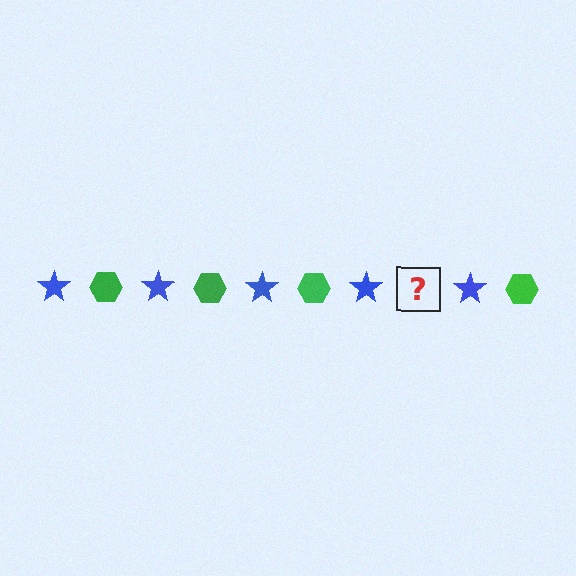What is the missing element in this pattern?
The missing element is a green hexagon.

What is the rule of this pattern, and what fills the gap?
The rule is that the pattern alternates between blue star and green hexagon. The gap should be filled with a green hexagon.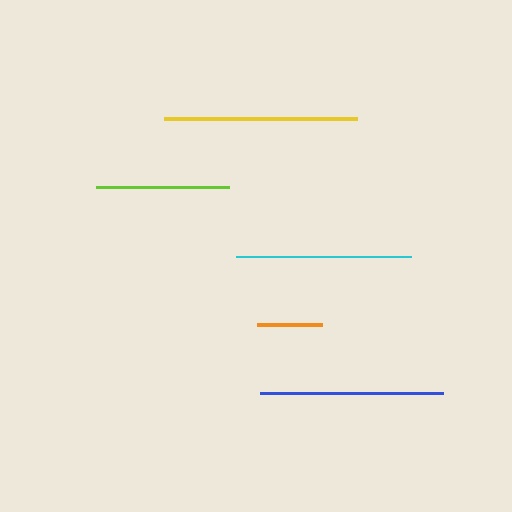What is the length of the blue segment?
The blue segment is approximately 183 pixels long.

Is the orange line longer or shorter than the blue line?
The blue line is longer than the orange line.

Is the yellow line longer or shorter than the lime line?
The yellow line is longer than the lime line.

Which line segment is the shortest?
The orange line is the shortest at approximately 64 pixels.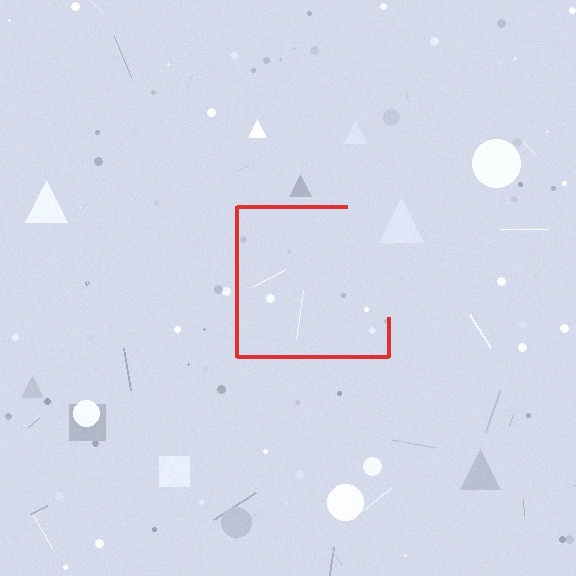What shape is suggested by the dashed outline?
The dashed outline suggests a square.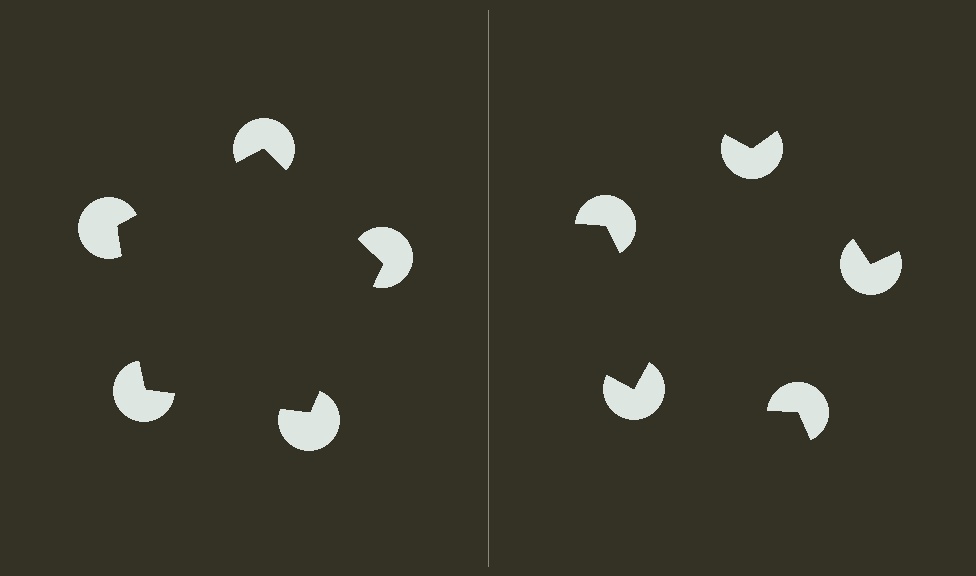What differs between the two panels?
The pac-man discs are positioned identically on both sides; only the wedge orientations differ. On the left they align to a pentagon; on the right they are misaligned.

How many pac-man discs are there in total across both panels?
10 — 5 on each side.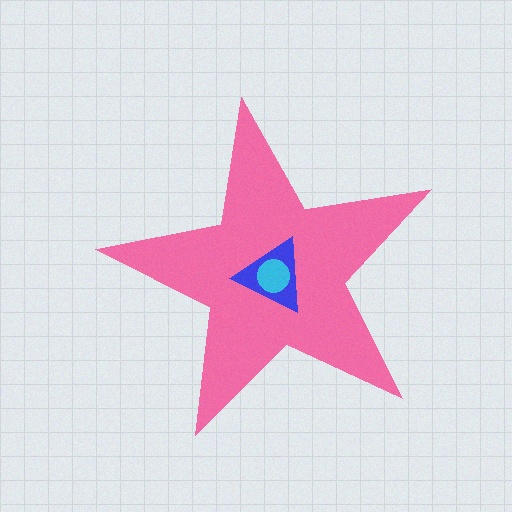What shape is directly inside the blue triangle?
The cyan circle.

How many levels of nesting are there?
3.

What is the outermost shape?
The pink star.